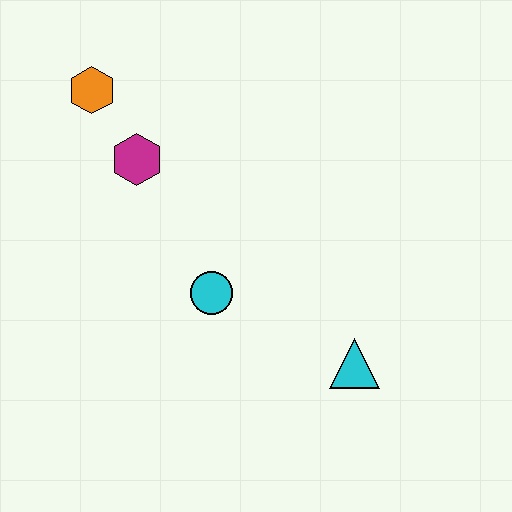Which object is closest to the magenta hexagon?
The orange hexagon is closest to the magenta hexagon.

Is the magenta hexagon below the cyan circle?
No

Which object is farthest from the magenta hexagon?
The cyan triangle is farthest from the magenta hexagon.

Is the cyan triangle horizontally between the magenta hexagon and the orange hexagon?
No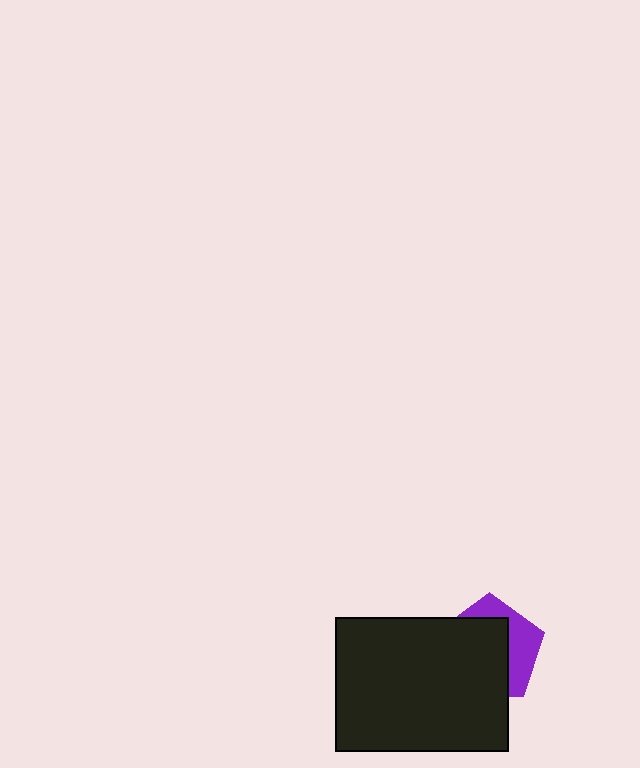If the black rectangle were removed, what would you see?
You would see the complete purple pentagon.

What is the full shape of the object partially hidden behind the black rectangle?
The partially hidden object is a purple pentagon.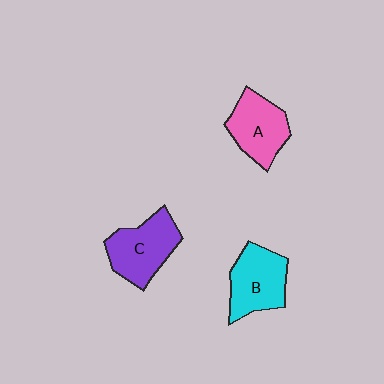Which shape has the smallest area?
Shape A (pink).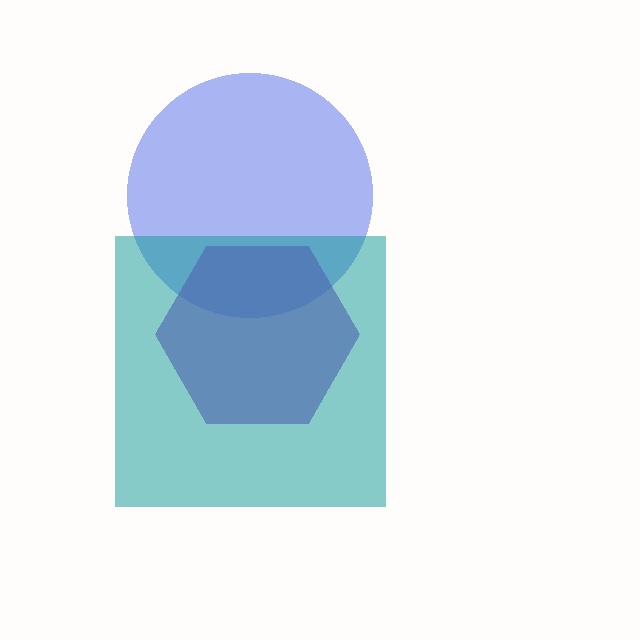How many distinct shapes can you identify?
There are 3 distinct shapes: a blue circle, a purple hexagon, a teal square.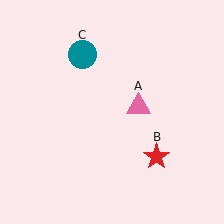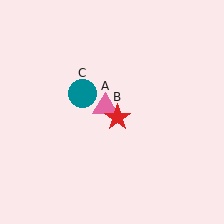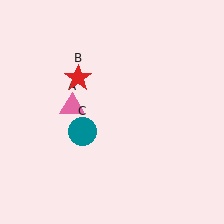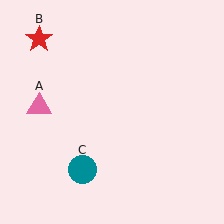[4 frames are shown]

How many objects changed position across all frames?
3 objects changed position: pink triangle (object A), red star (object B), teal circle (object C).